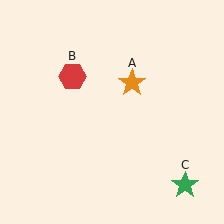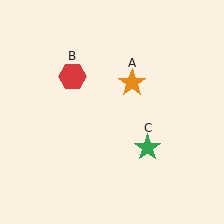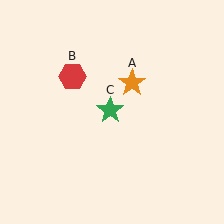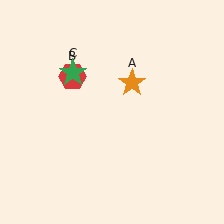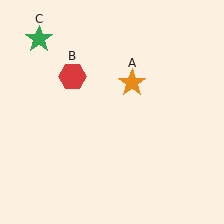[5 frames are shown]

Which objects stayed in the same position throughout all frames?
Orange star (object A) and red hexagon (object B) remained stationary.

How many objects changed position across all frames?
1 object changed position: green star (object C).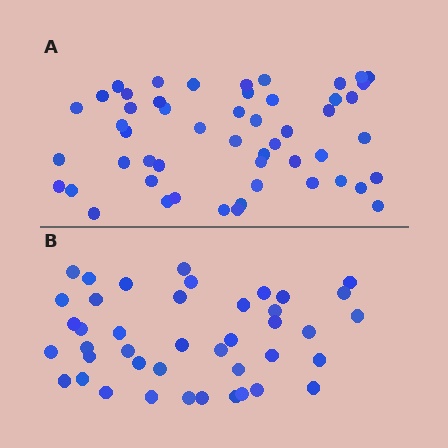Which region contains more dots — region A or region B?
Region A (the top region) has more dots.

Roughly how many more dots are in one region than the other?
Region A has roughly 10 or so more dots than region B.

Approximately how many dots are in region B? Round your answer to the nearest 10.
About 40 dots. (The exact count is 42, which rounds to 40.)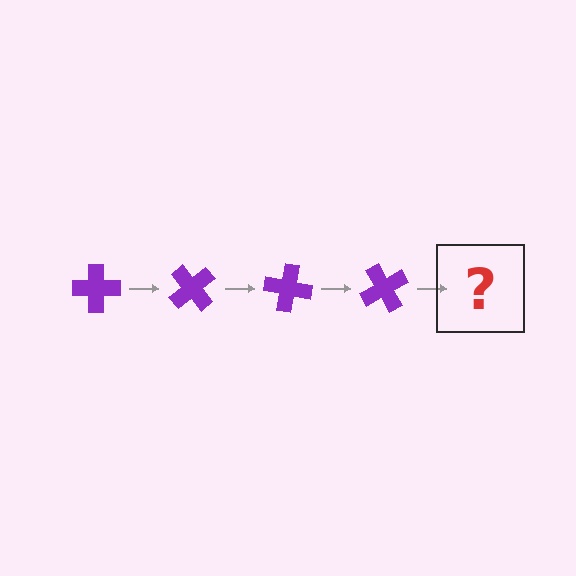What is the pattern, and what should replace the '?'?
The pattern is that the cross rotates 50 degrees each step. The '?' should be a purple cross rotated 200 degrees.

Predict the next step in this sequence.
The next step is a purple cross rotated 200 degrees.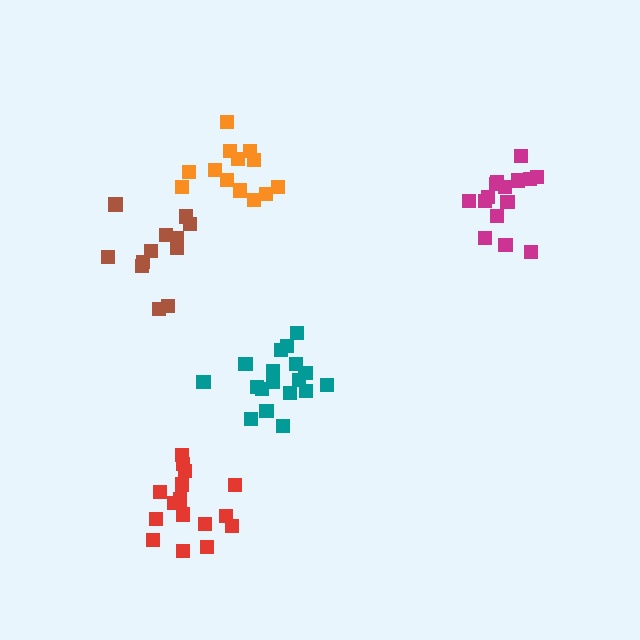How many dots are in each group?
Group 1: 15 dots, Group 2: 13 dots, Group 3: 18 dots, Group 4: 12 dots, Group 5: 16 dots (74 total).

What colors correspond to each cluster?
The clusters are colored: magenta, orange, teal, brown, red.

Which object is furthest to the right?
The magenta cluster is rightmost.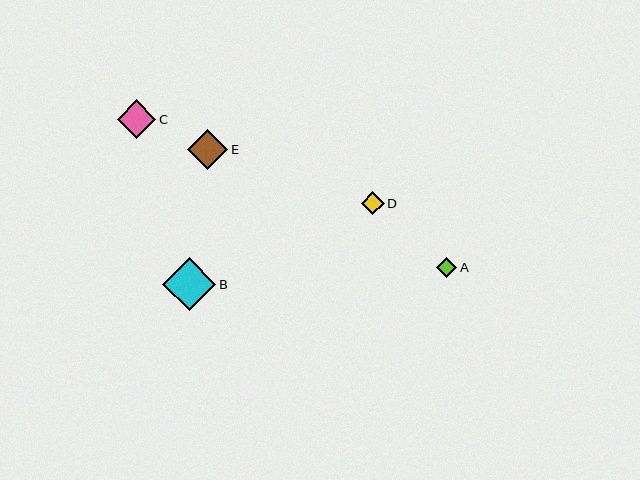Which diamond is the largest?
Diamond B is the largest with a size of approximately 53 pixels.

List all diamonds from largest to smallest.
From largest to smallest: B, E, C, D, A.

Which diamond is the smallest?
Diamond A is the smallest with a size of approximately 20 pixels.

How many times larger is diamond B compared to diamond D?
Diamond B is approximately 2.4 times the size of diamond D.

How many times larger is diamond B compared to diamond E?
Diamond B is approximately 1.3 times the size of diamond E.